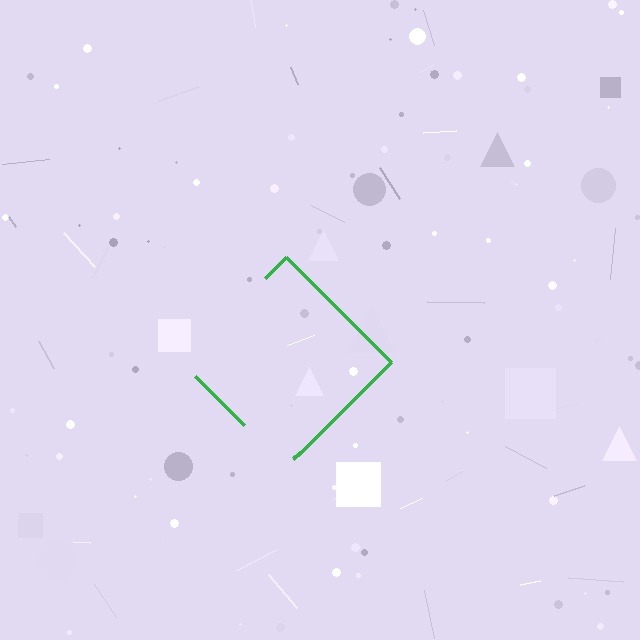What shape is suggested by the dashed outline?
The dashed outline suggests a diamond.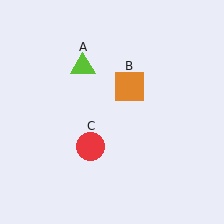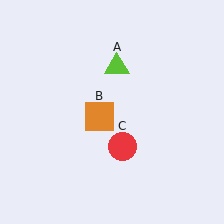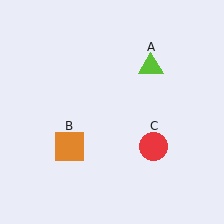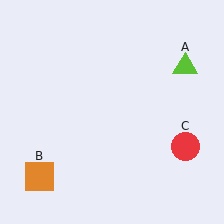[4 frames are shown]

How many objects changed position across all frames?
3 objects changed position: lime triangle (object A), orange square (object B), red circle (object C).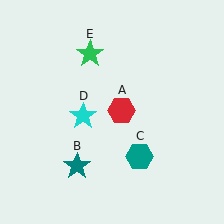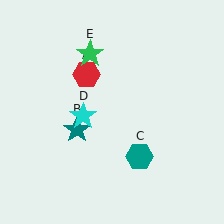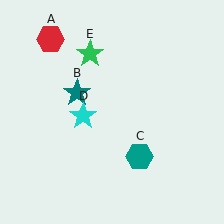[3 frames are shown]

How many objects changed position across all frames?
2 objects changed position: red hexagon (object A), teal star (object B).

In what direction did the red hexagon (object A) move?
The red hexagon (object A) moved up and to the left.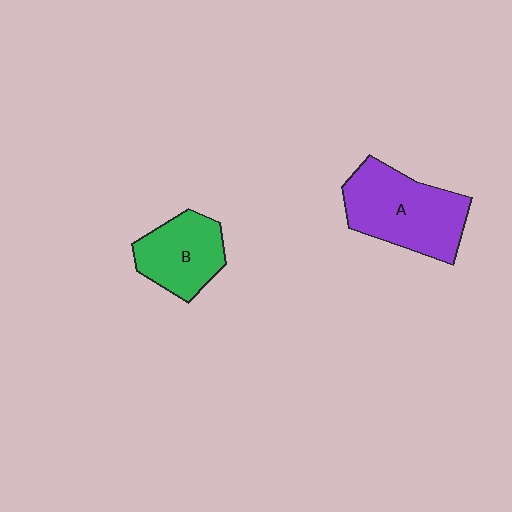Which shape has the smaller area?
Shape B (green).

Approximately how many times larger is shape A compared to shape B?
Approximately 1.5 times.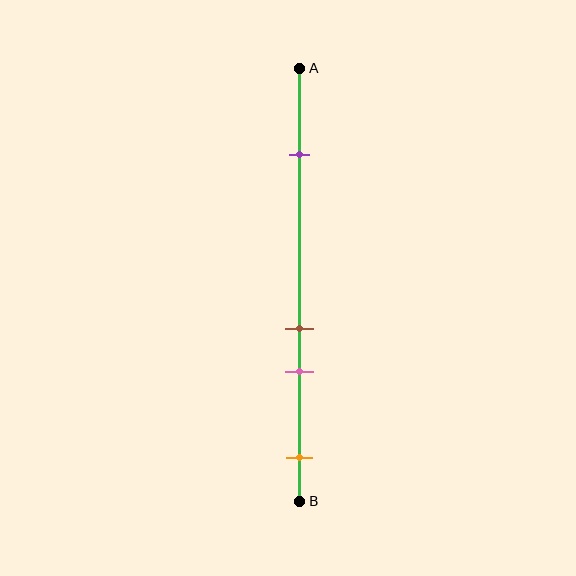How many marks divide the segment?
There are 4 marks dividing the segment.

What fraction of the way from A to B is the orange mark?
The orange mark is approximately 90% (0.9) of the way from A to B.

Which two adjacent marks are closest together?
The brown and pink marks are the closest adjacent pair.